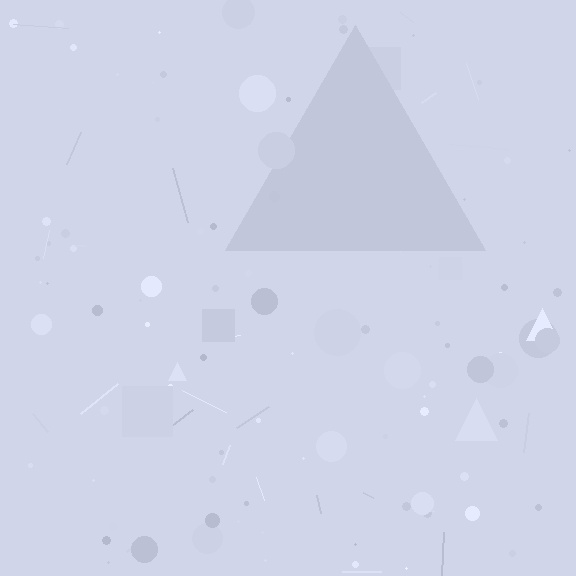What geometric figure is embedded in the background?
A triangle is embedded in the background.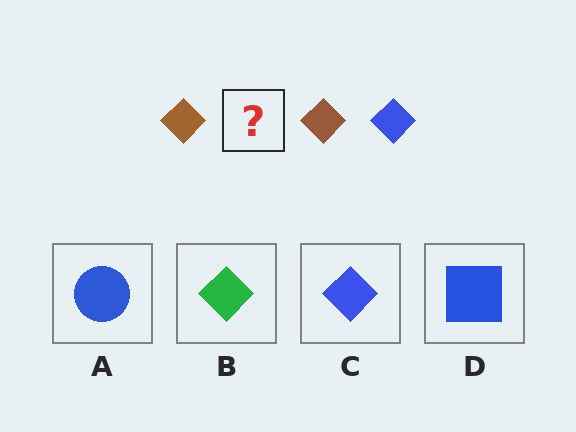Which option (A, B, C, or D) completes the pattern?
C.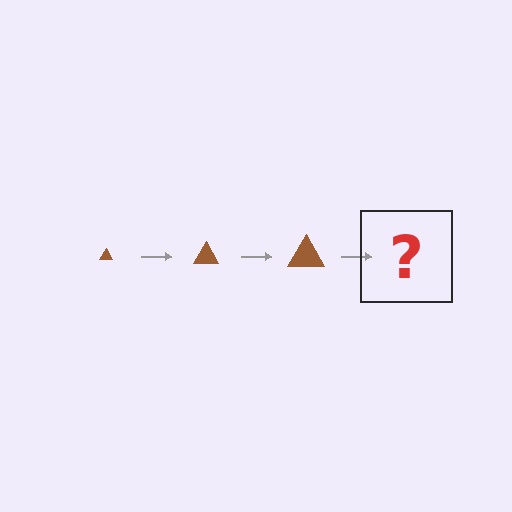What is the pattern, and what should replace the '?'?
The pattern is that the triangle gets progressively larger each step. The '?' should be a brown triangle, larger than the previous one.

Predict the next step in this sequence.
The next step is a brown triangle, larger than the previous one.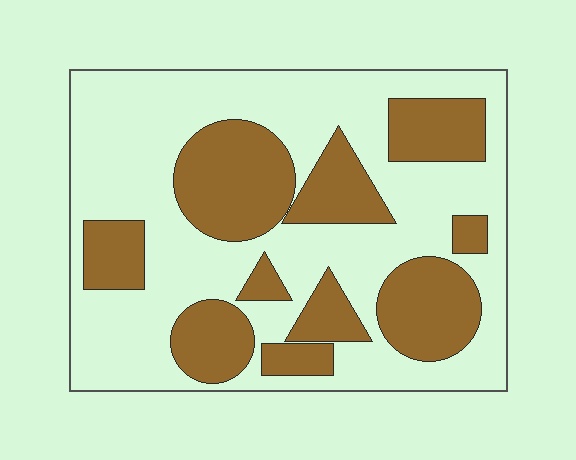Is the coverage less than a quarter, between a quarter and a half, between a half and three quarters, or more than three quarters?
Between a quarter and a half.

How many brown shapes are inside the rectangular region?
10.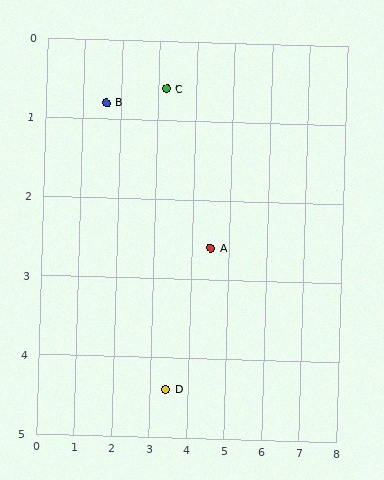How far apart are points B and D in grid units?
Points B and D are about 4.0 grid units apart.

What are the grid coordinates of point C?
Point C is at approximately (3.2, 0.6).